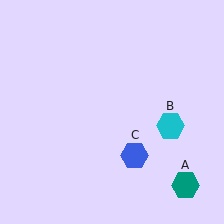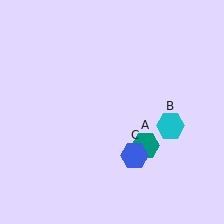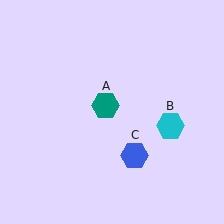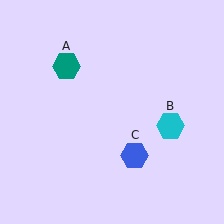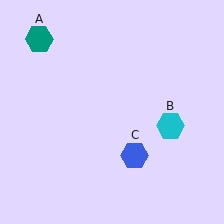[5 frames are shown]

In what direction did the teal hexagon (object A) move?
The teal hexagon (object A) moved up and to the left.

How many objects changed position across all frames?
1 object changed position: teal hexagon (object A).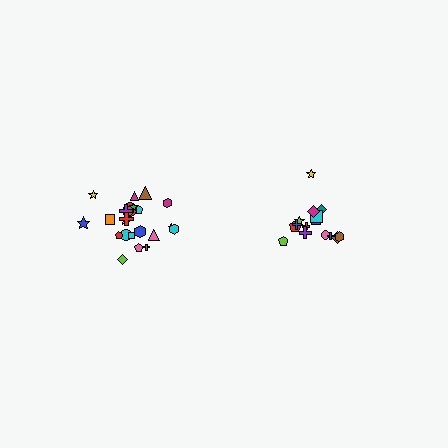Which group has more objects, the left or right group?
The left group.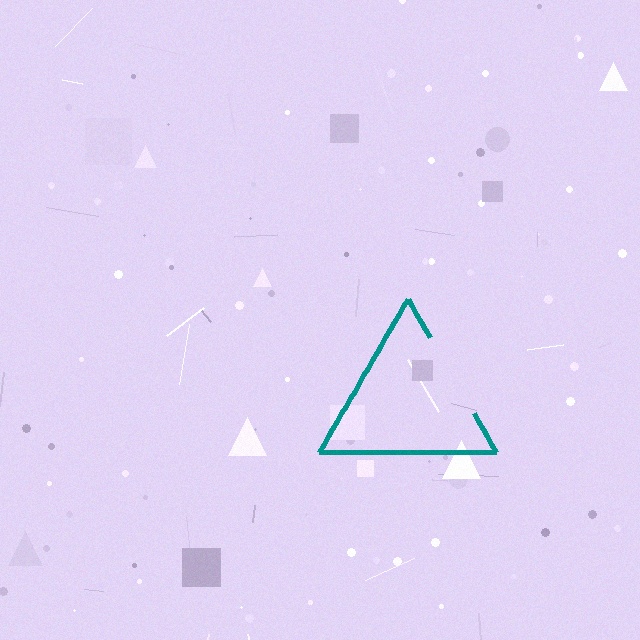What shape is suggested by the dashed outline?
The dashed outline suggests a triangle.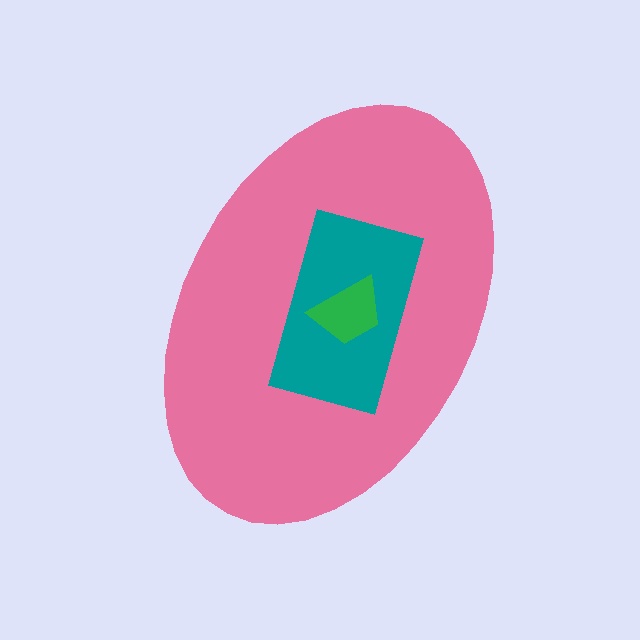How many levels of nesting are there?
3.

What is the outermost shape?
The pink ellipse.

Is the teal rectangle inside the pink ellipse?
Yes.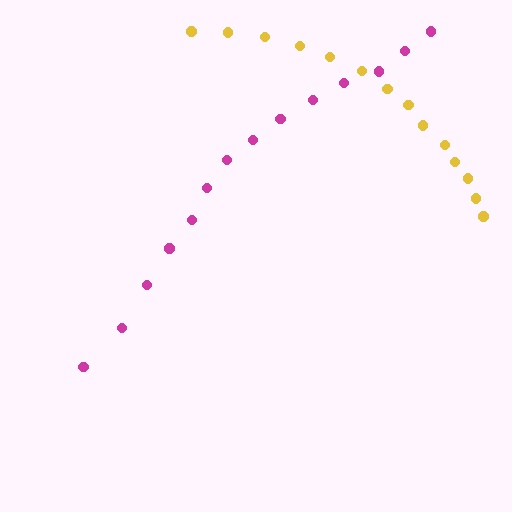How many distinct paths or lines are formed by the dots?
There are 2 distinct paths.